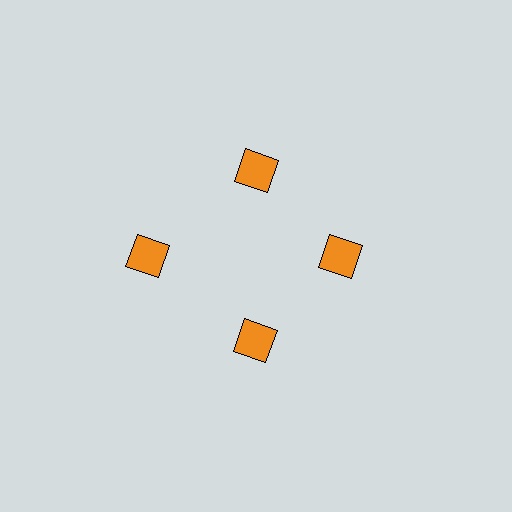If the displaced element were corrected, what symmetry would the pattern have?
It would have 4-fold rotational symmetry — the pattern would map onto itself every 90 degrees.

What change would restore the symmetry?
The symmetry would be restored by moving it inward, back onto the ring so that all 4 squares sit at equal angles and equal distance from the center.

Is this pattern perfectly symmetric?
No. The 4 orange squares are arranged in a ring, but one element near the 9 o'clock position is pushed outward from the center, breaking the 4-fold rotational symmetry.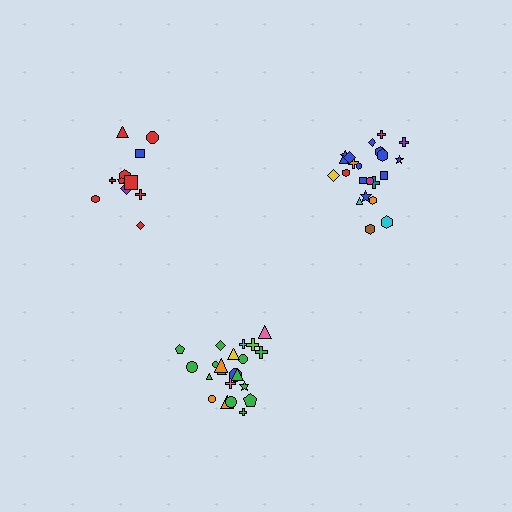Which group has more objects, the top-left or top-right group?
The top-right group.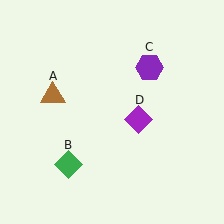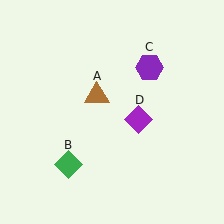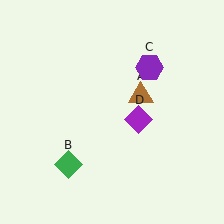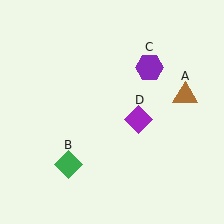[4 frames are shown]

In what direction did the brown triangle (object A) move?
The brown triangle (object A) moved right.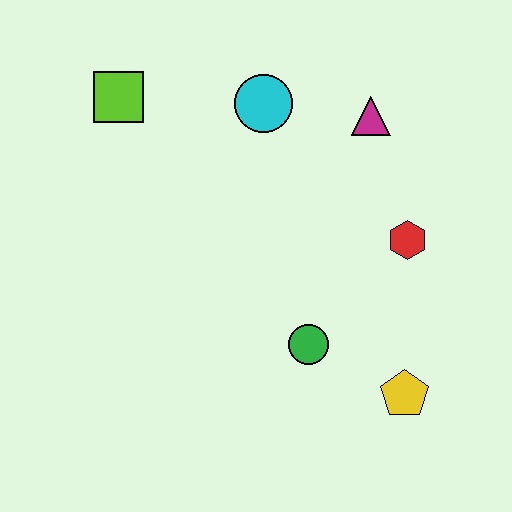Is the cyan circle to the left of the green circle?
Yes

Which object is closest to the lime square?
The cyan circle is closest to the lime square.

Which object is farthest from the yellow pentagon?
The lime square is farthest from the yellow pentagon.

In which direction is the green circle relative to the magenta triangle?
The green circle is below the magenta triangle.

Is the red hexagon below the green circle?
No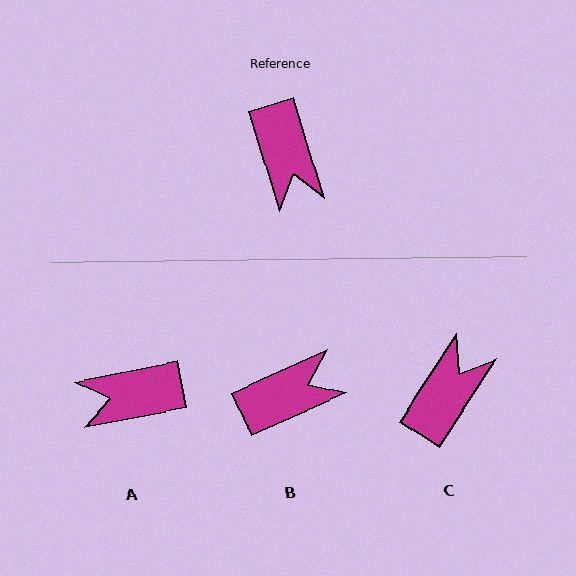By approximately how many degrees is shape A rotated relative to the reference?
Approximately 96 degrees clockwise.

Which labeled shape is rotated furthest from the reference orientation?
C, about 130 degrees away.